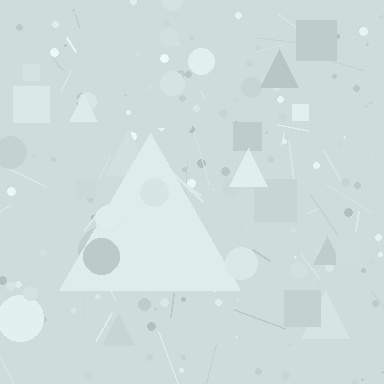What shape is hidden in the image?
A triangle is hidden in the image.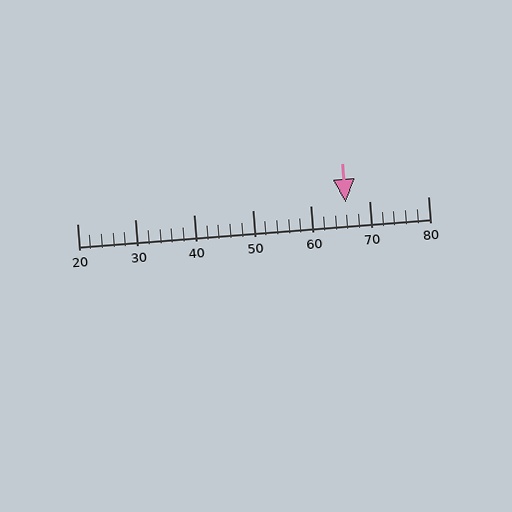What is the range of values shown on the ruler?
The ruler shows values from 20 to 80.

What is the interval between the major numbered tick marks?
The major tick marks are spaced 10 units apart.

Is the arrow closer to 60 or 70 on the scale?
The arrow is closer to 70.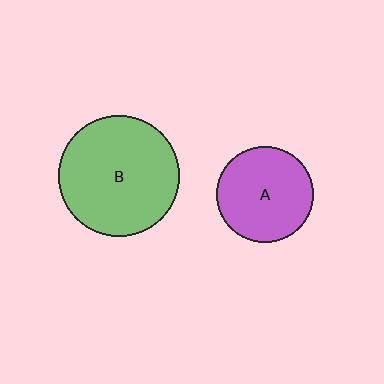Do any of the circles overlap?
No, none of the circles overlap.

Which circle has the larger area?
Circle B (green).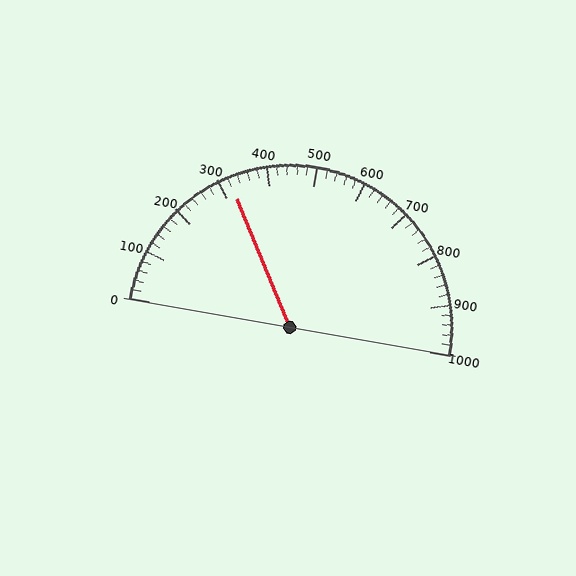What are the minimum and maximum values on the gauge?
The gauge ranges from 0 to 1000.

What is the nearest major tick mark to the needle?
The nearest major tick mark is 300.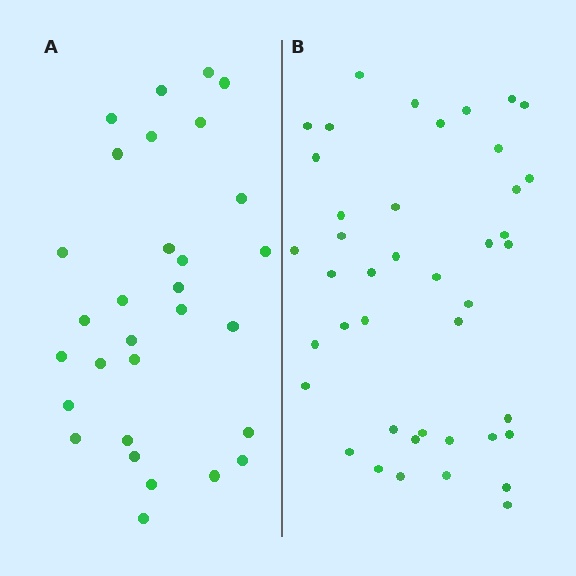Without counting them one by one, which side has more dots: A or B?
Region B (the right region) has more dots.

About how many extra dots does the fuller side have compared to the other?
Region B has roughly 12 or so more dots than region A.